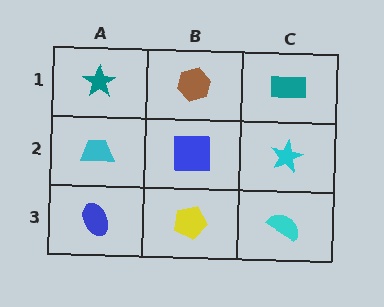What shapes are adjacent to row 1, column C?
A cyan star (row 2, column C), a brown hexagon (row 1, column B).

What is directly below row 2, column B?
A yellow pentagon.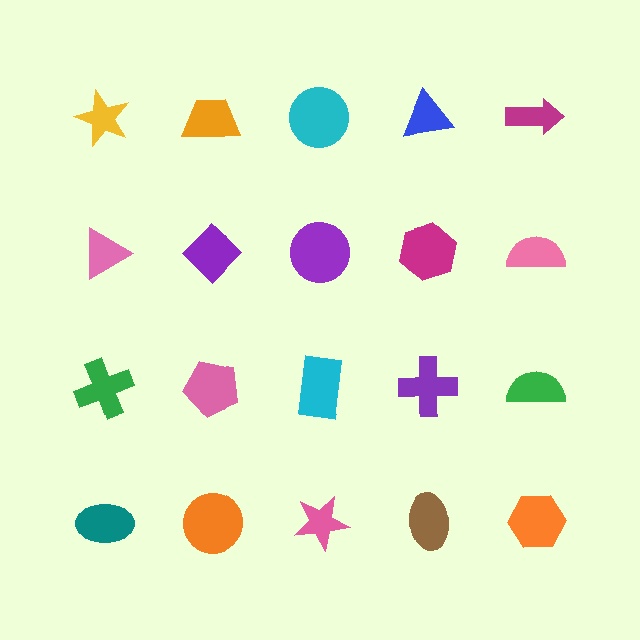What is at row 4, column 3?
A pink star.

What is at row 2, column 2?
A purple diamond.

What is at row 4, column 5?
An orange hexagon.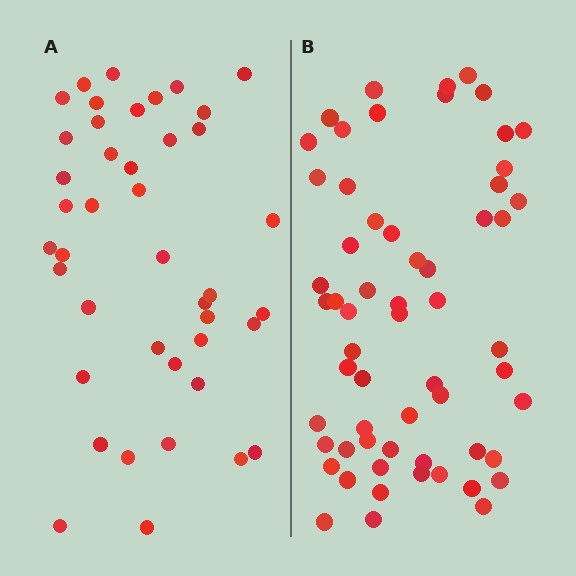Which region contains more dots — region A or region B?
Region B (the right region) has more dots.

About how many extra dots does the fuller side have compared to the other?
Region B has approximately 20 more dots than region A.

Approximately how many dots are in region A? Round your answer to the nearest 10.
About 40 dots. (The exact count is 42, which rounds to 40.)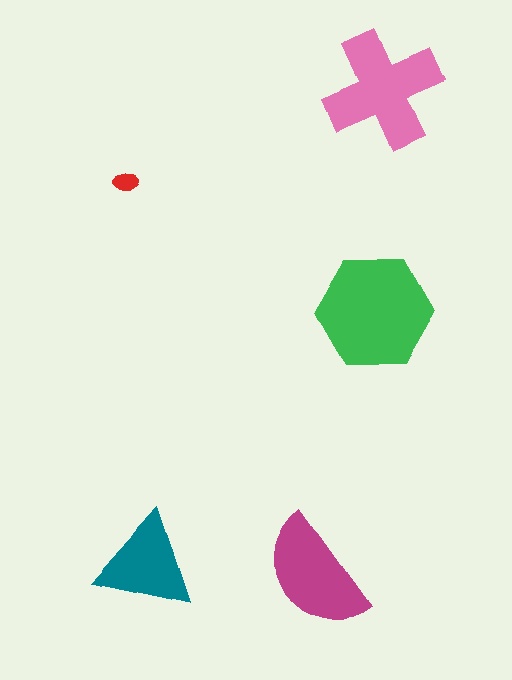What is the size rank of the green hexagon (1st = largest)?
1st.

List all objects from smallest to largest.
The red ellipse, the teal triangle, the magenta semicircle, the pink cross, the green hexagon.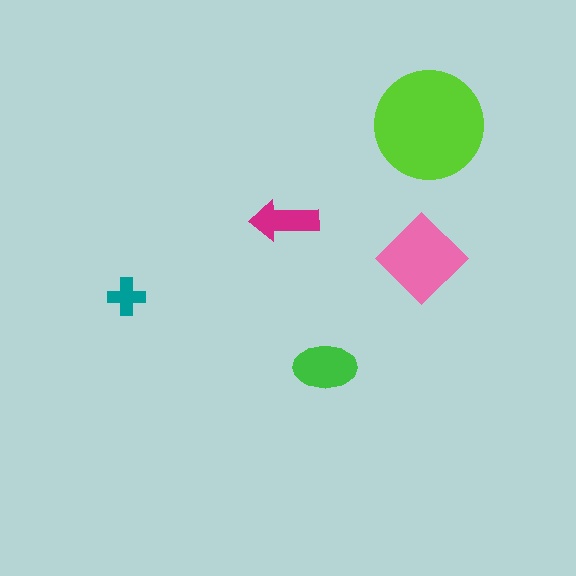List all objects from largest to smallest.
The lime circle, the pink diamond, the green ellipse, the magenta arrow, the teal cross.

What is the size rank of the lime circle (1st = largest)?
1st.